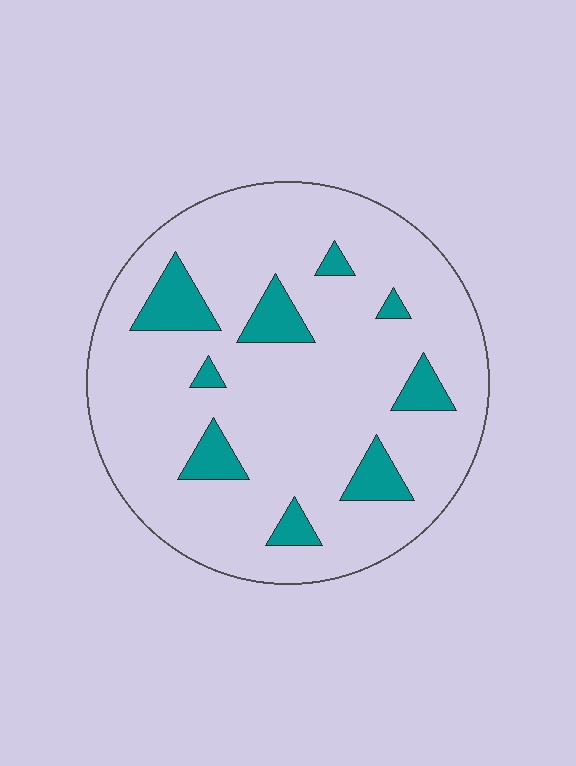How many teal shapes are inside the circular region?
9.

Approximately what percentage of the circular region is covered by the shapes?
Approximately 15%.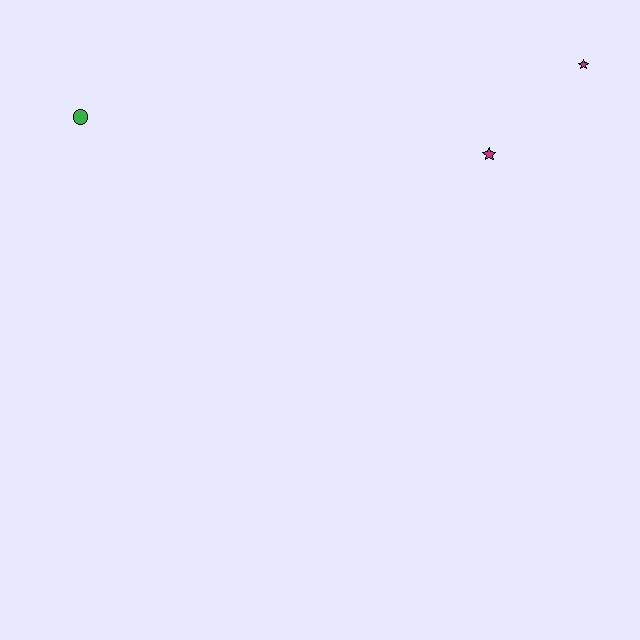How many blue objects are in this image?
There are no blue objects.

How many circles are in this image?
There is 1 circle.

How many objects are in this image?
There are 3 objects.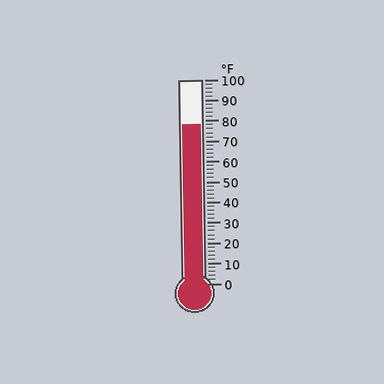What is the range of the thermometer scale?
The thermometer scale ranges from 0°F to 100°F.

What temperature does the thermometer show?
The thermometer shows approximately 78°F.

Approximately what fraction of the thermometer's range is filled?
The thermometer is filled to approximately 80% of its range.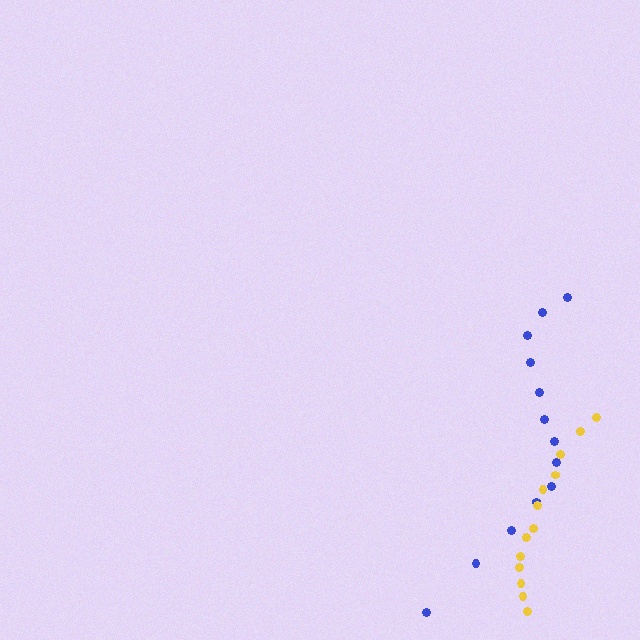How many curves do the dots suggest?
There are 2 distinct paths.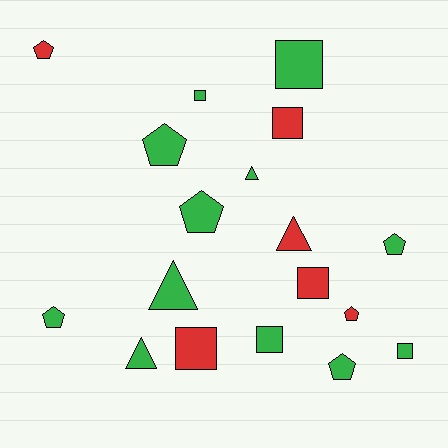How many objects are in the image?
There are 18 objects.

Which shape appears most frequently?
Pentagon, with 7 objects.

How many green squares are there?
There are 4 green squares.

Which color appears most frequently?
Green, with 12 objects.